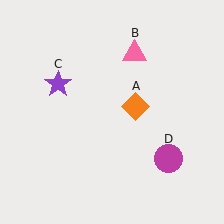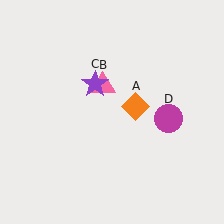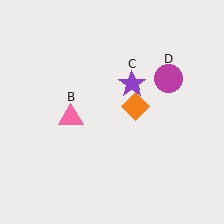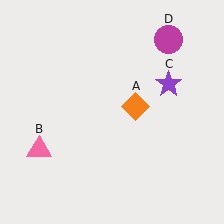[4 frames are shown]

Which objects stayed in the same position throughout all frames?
Orange diamond (object A) remained stationary.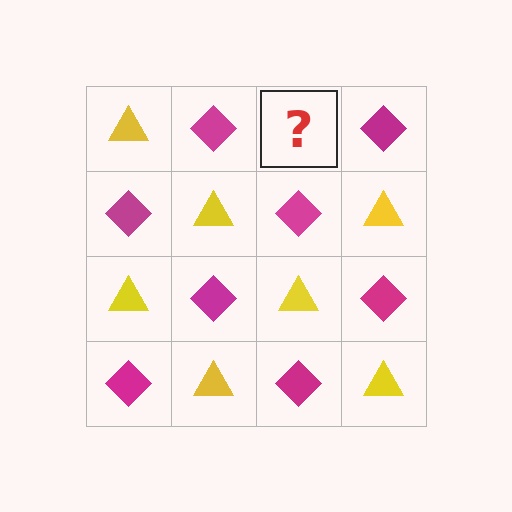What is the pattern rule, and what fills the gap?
The rule is that it alternates yellow triangle and magenta diamond in a checkerboard pattern. The gap should be filled with a yellow triangle.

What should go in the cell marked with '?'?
The missing cell should contain a yellow triangle.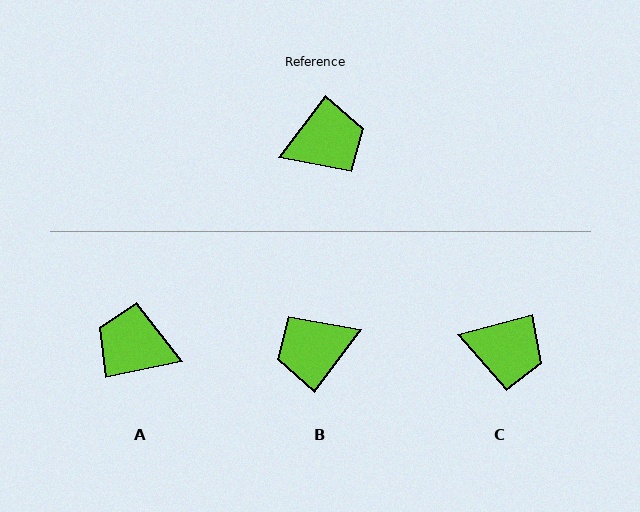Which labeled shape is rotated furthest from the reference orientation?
B, about 179 degrees away.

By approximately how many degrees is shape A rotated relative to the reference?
Approximately 139 degrees counter-clockwise.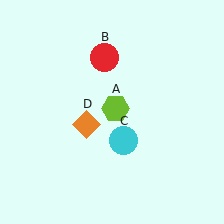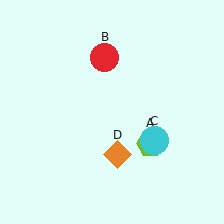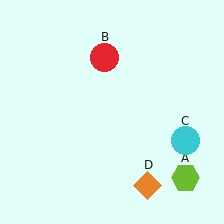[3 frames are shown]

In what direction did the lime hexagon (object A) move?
The lime hexagon (object A) moved down and to the right.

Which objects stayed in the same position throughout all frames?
Red circle (object B) remained stationary.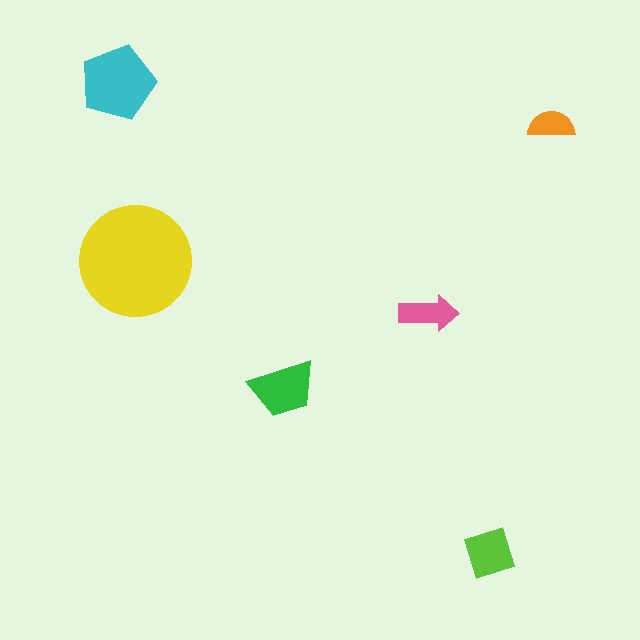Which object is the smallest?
The orange semicircle.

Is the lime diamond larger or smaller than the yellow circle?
Smaller.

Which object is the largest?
The yellow circle.